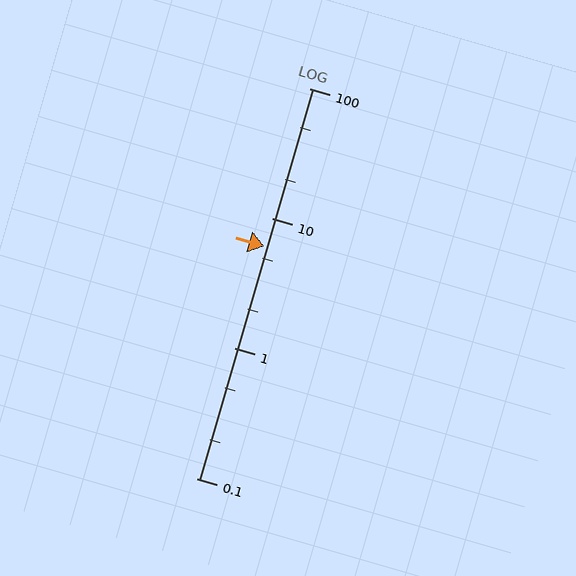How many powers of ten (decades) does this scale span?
The scale spans 3 decades, from 0.1 to 100.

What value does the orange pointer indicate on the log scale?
The pointer indicates approximately 6.1.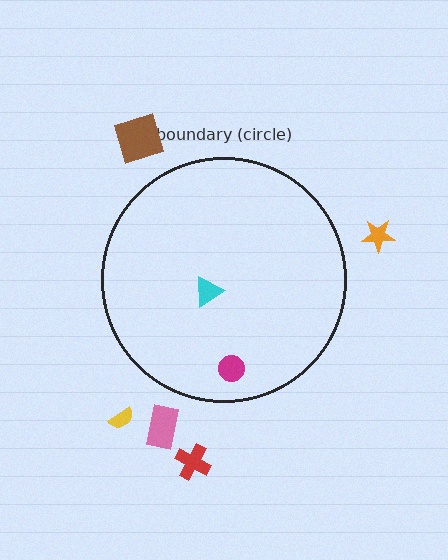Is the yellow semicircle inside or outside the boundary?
Outside.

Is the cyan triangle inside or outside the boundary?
Inside.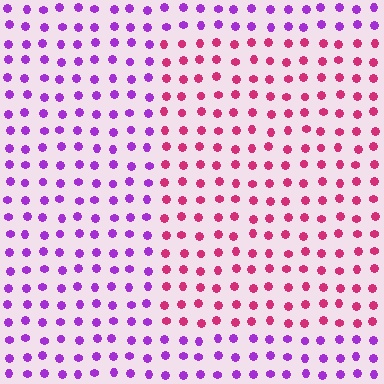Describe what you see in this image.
The image is filled with small purple elements in a uniform arrangement. A rectangle-shaped region is visible where the elements are tinted to a slightly different hue, forming a subtle color boundary.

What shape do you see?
I see a rectangle.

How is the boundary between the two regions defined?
The boundary is defined purely by a slight shift in hue (about 51 degrees). Spacing, size, and orientation are identical on both sides.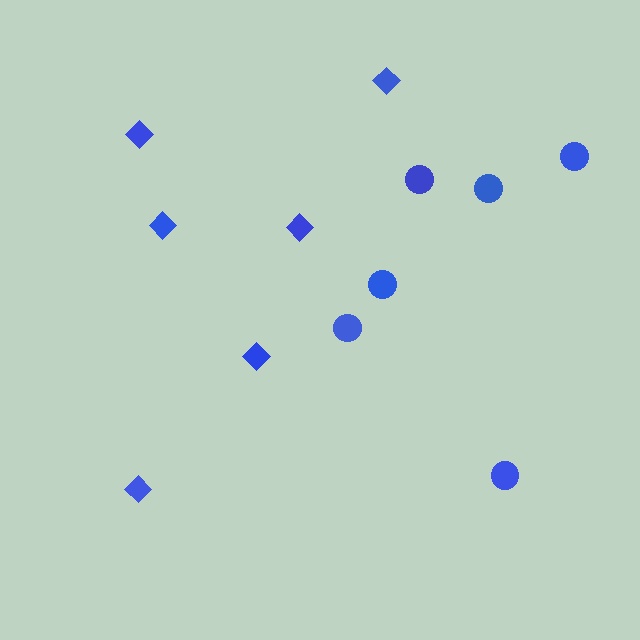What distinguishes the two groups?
There are 2 groups: one group of diamonds (6) and one group of circles (6).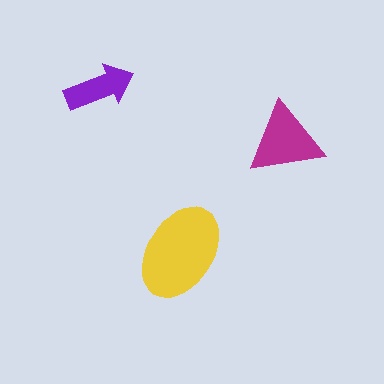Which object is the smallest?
The purple arrow.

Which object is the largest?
The yellow ellipse.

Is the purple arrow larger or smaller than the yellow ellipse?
Smaller.